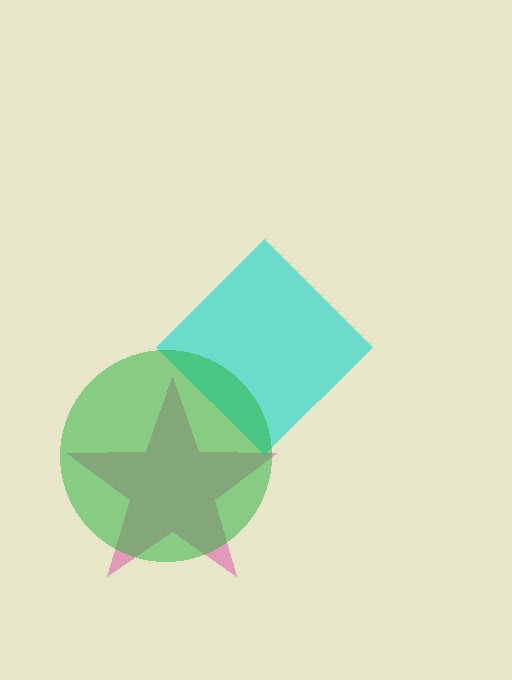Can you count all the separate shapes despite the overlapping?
Yes, there are 3 separate shapes.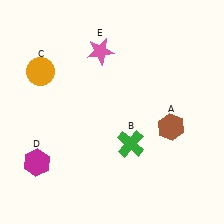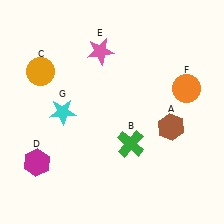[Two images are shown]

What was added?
An orange circle (F), a cyan star (G) were added in Image 2.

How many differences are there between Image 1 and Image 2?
There are 2 differences between the two images.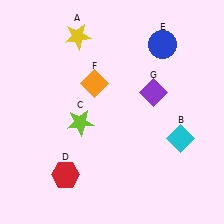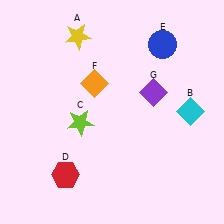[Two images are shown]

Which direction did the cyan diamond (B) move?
The cyan diamond (B) moved up.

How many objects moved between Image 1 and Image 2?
1 object moved between the two images.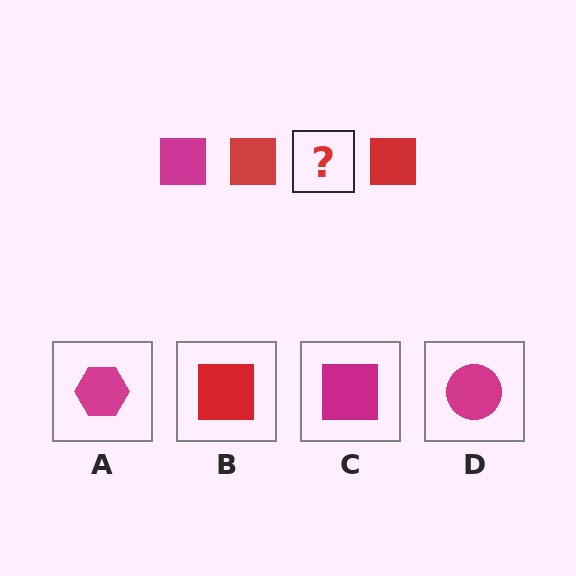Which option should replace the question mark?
Option C.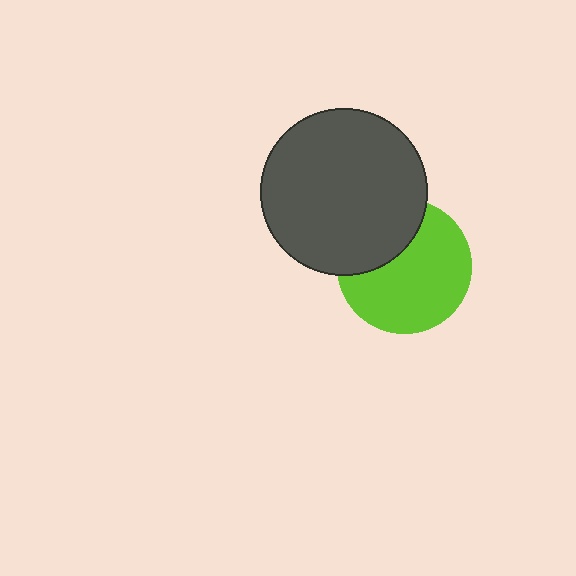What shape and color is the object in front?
The object in front is a dark gray circle.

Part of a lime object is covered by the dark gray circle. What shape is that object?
It is a circle.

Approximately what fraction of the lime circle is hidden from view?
Roughly 31% of the lime circle is hidden behind the dark gray circle.